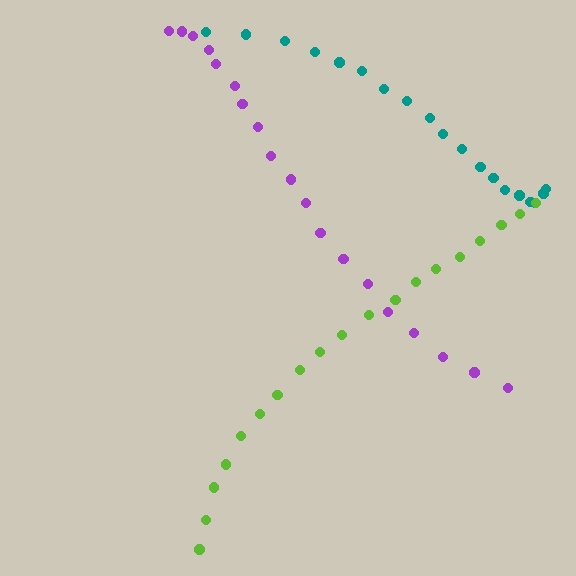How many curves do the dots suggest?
There are 3 distinct paths.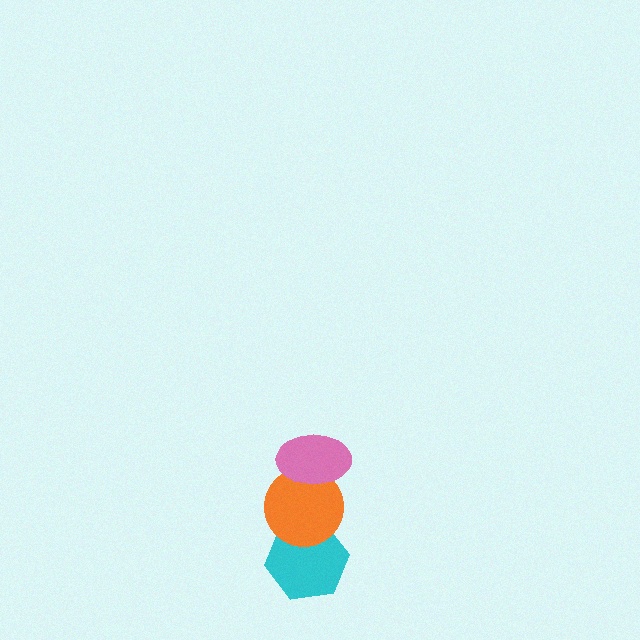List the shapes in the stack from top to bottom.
From top to bottom: the pink ellipse, the orange circle, the cyan hexagon.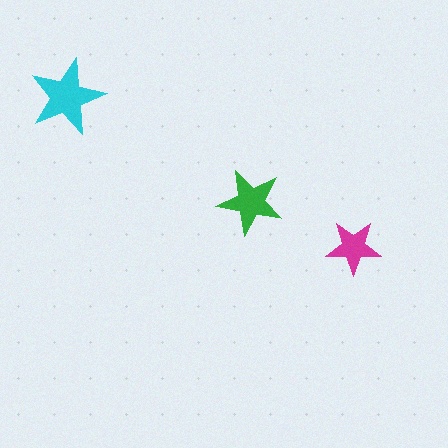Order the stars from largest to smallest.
the cyan one, the green one, the magenta one.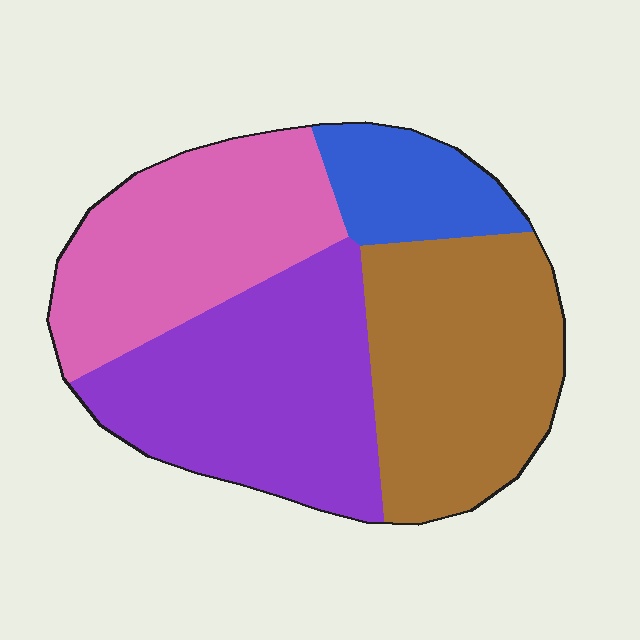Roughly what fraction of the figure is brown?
Brown takes up about one third (1/3) of the figure.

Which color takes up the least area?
Blue, at roughly 10%.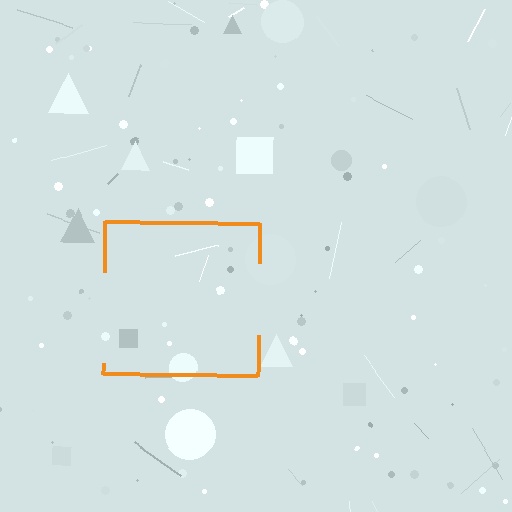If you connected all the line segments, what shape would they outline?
They would outline a square.